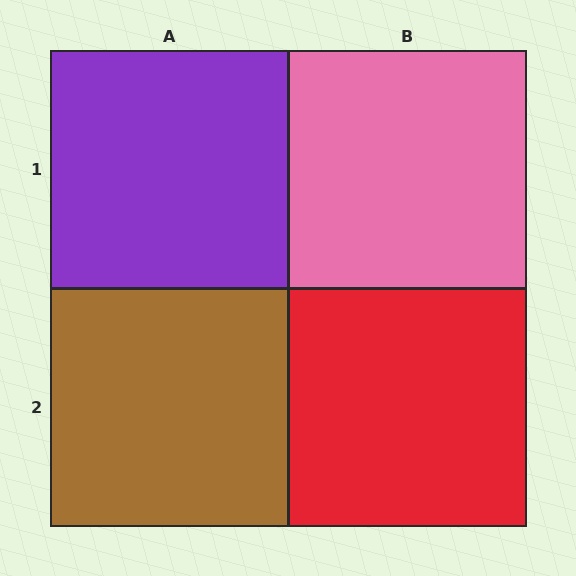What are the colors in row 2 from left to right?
Brown, red.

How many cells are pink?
1 cell is pink.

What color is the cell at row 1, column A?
Purple.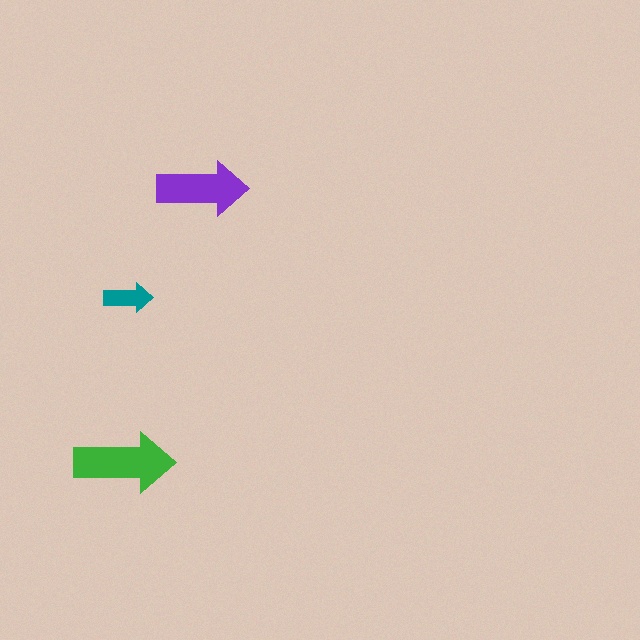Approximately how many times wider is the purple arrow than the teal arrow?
About 2 times wider.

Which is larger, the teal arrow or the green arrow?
The green one.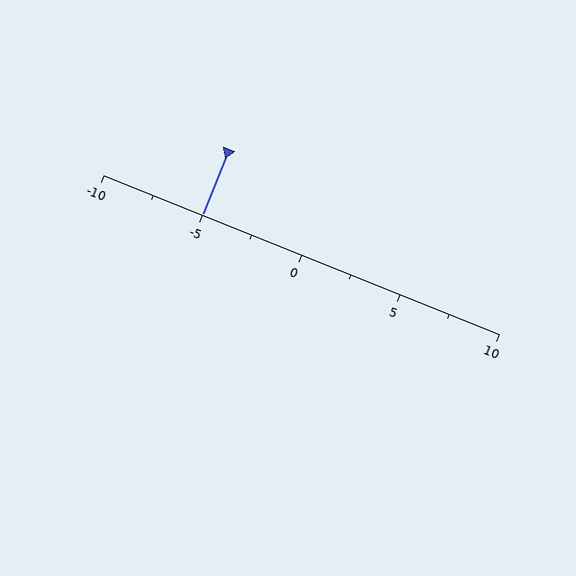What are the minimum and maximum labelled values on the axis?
The axis runs from -10 to 10.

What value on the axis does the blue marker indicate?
The marker indicates approximately -5.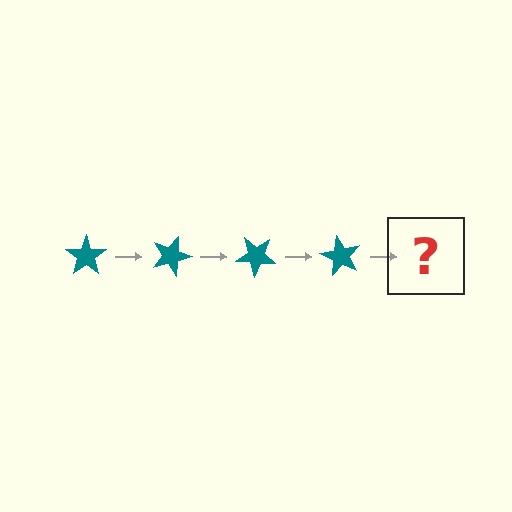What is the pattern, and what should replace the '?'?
The pattern is that the star rotates 20 degrees each step. The '?' should be a teal star rotated 80 degrees.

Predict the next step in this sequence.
The next step is a teal star rotated 80 degrees.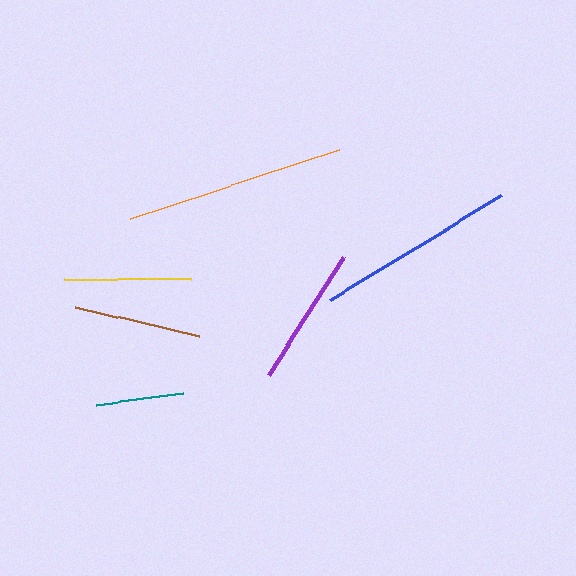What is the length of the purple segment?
The purple segment is approximately 140 pixels long.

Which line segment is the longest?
The orange line is the longest at approximately 220 pixels.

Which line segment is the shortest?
The teal line is the shortest at approximately 87 pixels.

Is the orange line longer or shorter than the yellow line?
The orange line is longer than the yellow line.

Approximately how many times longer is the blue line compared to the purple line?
The blue line is approximately 1.4 times the length of the purple line.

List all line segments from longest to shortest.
From longest to shortest: orange, blue, purple, yellow, brown, teal.